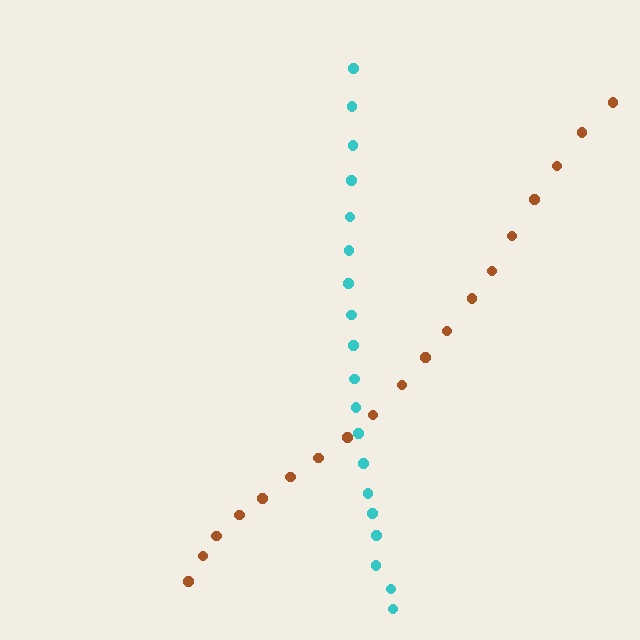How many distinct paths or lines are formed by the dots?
There are 2 distinct paths.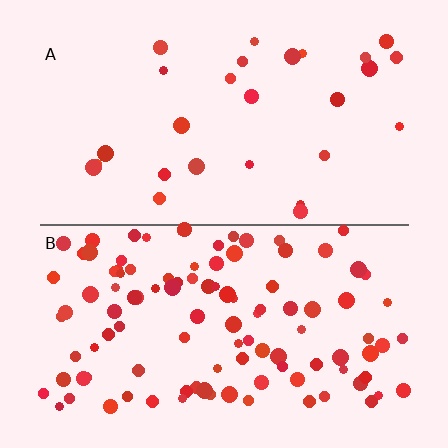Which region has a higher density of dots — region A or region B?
B (the bottom).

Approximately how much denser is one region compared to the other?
Approximately 3.9× — region B over region A.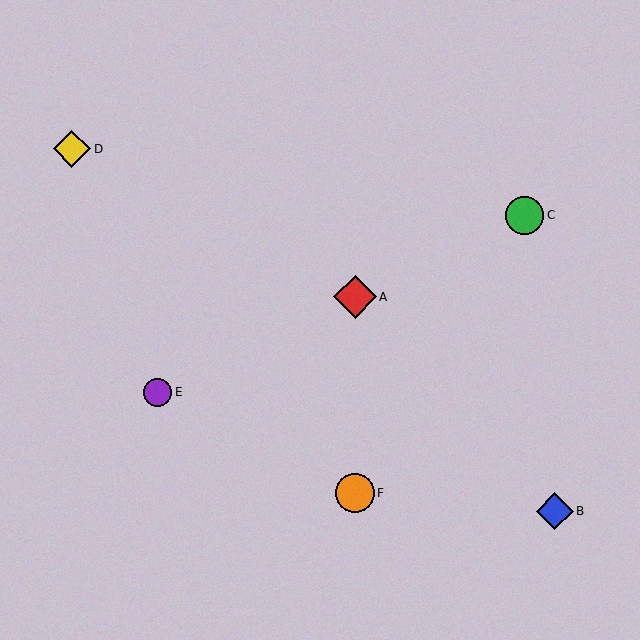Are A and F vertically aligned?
Yes, both are at x≈355.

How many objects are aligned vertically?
2 objects (A, F) are aligned vertically.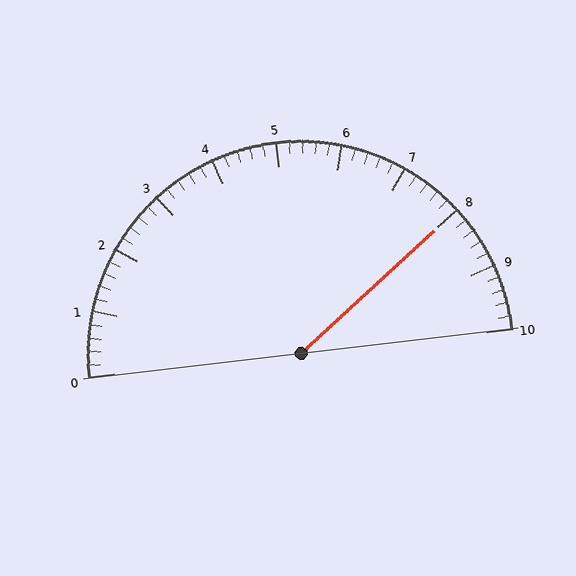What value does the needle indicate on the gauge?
The needle indicates approximately 8.0.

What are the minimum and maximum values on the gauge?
The gauge ranges from 0 to 10.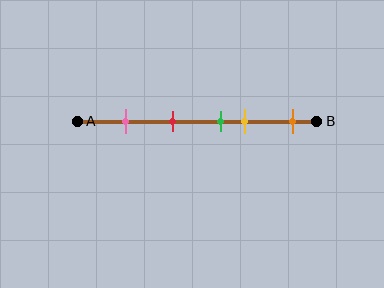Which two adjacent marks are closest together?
The green and yellow marks are the closest adjacent pair.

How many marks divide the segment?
There are 5 marks dividing the segment.